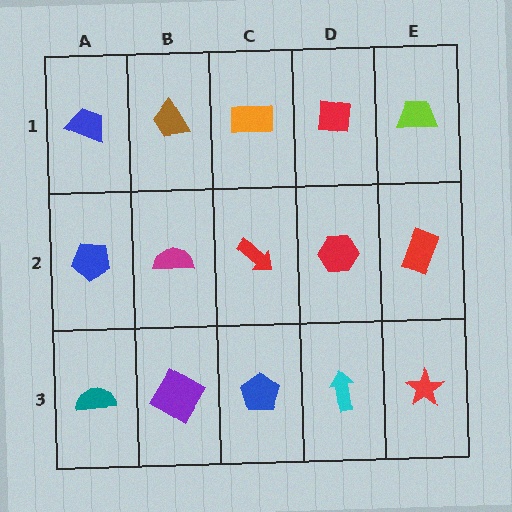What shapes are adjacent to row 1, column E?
A red rectangle (row 2, column E), a red square (row 1, column D).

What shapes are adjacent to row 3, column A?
A blue pentagon (row 2, column A), a purple diamond (row 3, column B).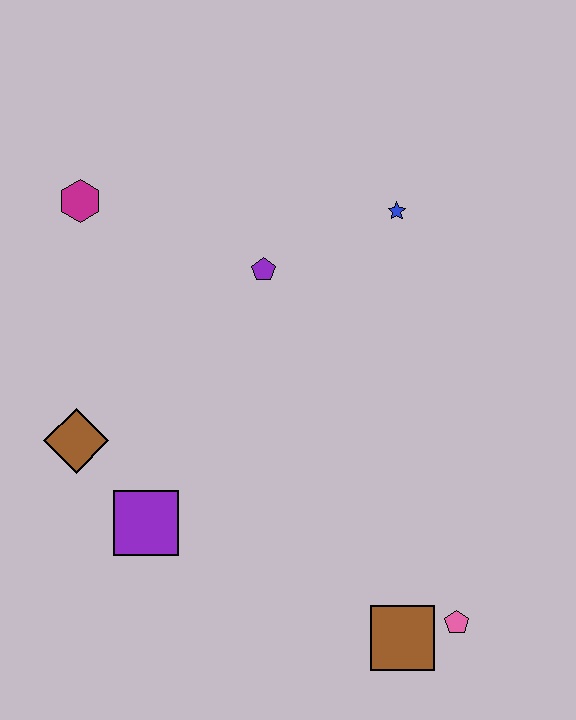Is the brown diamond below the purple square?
No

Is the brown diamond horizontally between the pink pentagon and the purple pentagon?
No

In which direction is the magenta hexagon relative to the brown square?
The magenta hexagon is above the brown square.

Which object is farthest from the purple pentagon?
The pink pentagon is farthest from the purple pentagon.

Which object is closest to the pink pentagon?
The brown square is closest to the pink pentagon.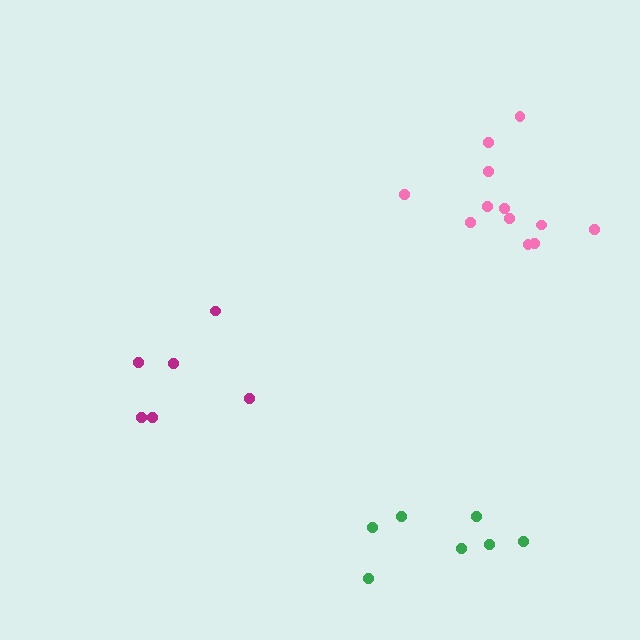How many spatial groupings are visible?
There are 3 spatial groupings.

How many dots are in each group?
Group 1: 12 dots, Group 2: 6 dots, Group 3: 7 dots (25 total).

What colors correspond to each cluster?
The clusters are colored: pink, magenta, green.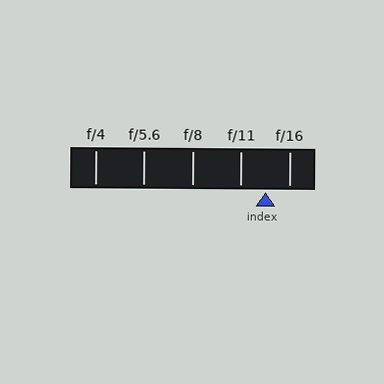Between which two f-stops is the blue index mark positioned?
The index mark is between f/11 and f/16.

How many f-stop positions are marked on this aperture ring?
There are 5 f-stop positions marked.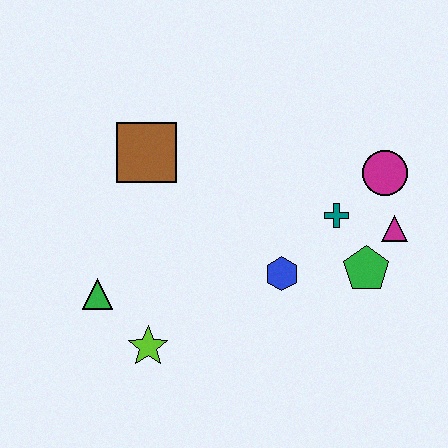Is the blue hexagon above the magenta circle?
No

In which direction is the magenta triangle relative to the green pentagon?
The magenta triangle is above the green pentagon.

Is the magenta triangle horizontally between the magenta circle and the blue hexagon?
No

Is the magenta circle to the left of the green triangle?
No